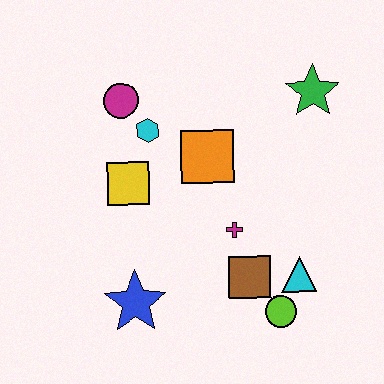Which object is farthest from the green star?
The blue star is farthest from the green star.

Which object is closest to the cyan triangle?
The lime circle is closest to the cyan triangle.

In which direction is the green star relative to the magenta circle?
The green star is to the right of the magenta circle.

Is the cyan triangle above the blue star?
Yes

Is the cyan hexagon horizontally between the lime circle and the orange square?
No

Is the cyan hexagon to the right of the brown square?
No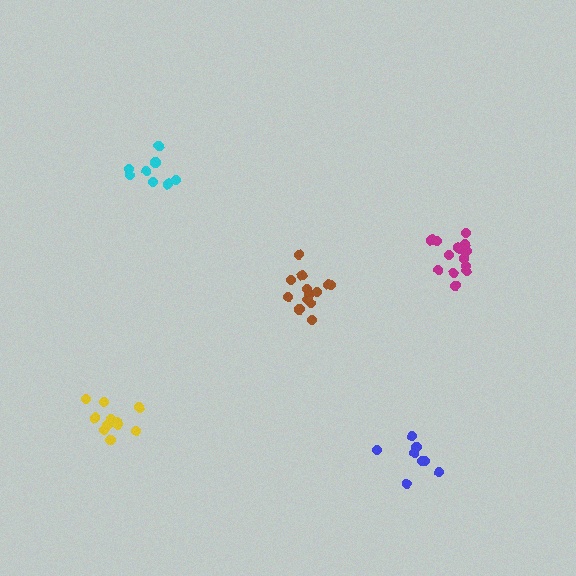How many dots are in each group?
Group 1: 8 dots, Group 2: 11 dots, Group 3: 14 dots, Group 4: 8 dots, Group 5: 14 dots (55 total).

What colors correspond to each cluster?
The clusters are colored: cyan, yellow, brown, blue, magenta.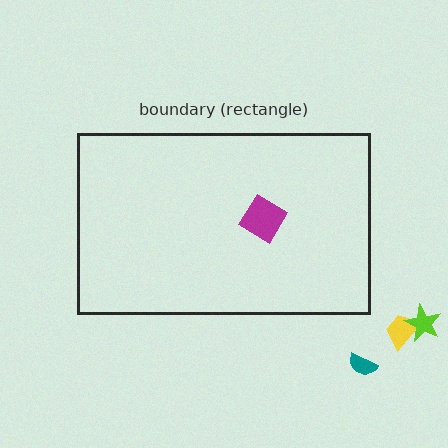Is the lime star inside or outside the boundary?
Outside.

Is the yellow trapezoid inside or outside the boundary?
Outside.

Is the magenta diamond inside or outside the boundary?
Inside.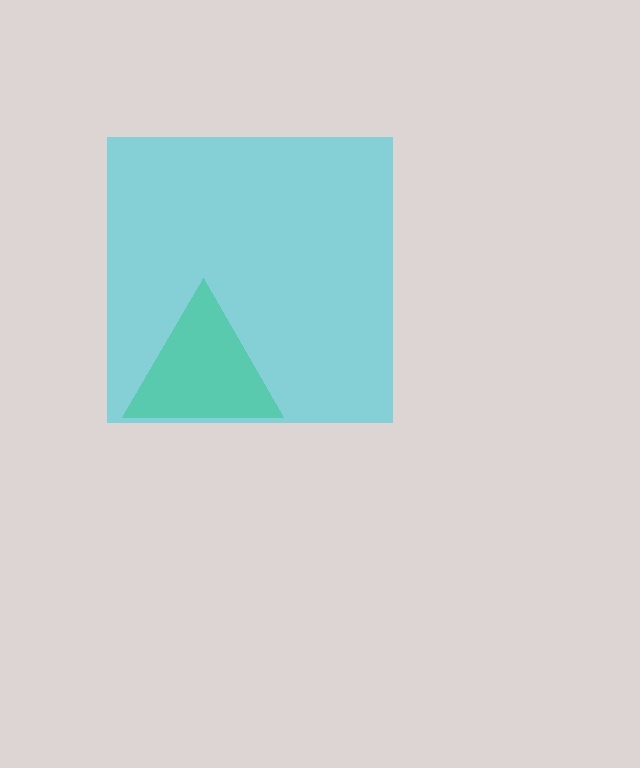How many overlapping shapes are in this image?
There are 2 overlapping shapes in the image.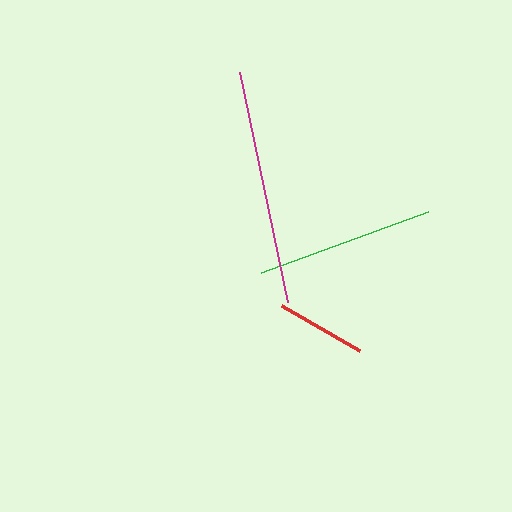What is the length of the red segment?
The red segment is approximately 90 pixels long.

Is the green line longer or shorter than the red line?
The green line is longer than the red line.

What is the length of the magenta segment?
The magenta segment is approximately 235 pixels long.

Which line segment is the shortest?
The red line is the shortest at approximately 90 pixels.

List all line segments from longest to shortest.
From longest to shortest: magenta, green, red.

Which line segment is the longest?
The magenta line is the longest at approximately 235 pixels.